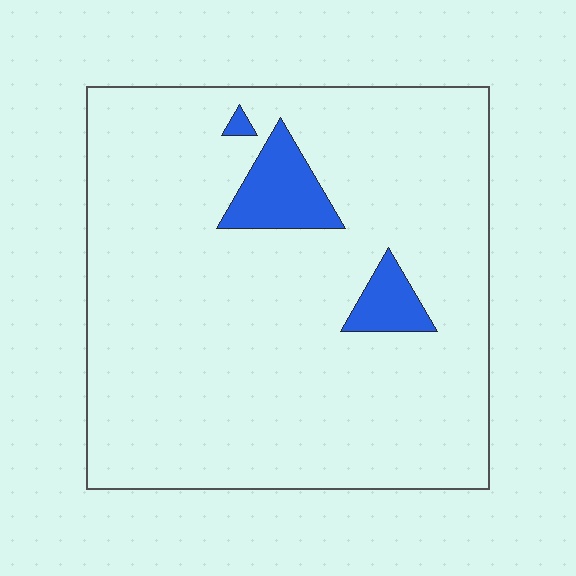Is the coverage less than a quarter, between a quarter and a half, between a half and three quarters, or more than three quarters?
Less than a quarter.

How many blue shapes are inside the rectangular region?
3.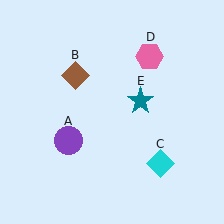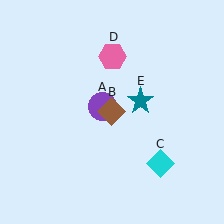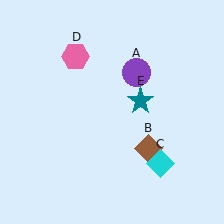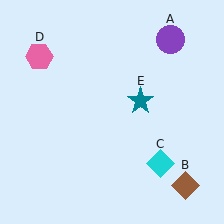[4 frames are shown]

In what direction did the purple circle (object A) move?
The purple circle (object A) moved up and to the right.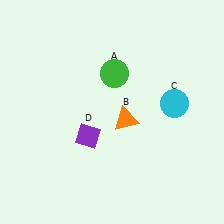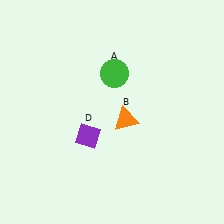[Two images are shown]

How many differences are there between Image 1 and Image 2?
There is 1 difference between the two images.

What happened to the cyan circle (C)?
The cyan circle (C) was removed in Image 2. It was in the top-right area of Image 1.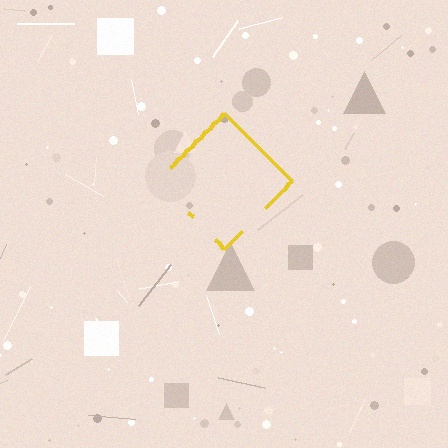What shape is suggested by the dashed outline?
The dashed outline suggests a diamond.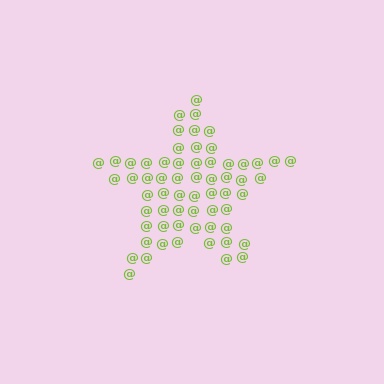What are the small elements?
The small elements are at signs.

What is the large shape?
The large shape is a star.